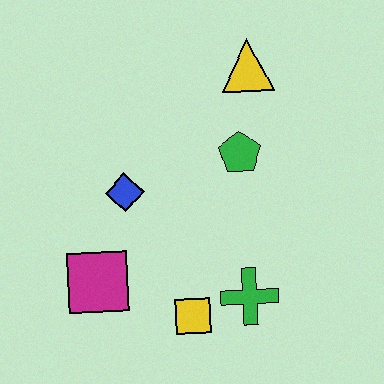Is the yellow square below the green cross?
Yes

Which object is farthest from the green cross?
The yellow triangle is farthest from the green cross.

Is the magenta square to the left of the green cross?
Yes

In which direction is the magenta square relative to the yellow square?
The magenta square is to the left of the yellow square.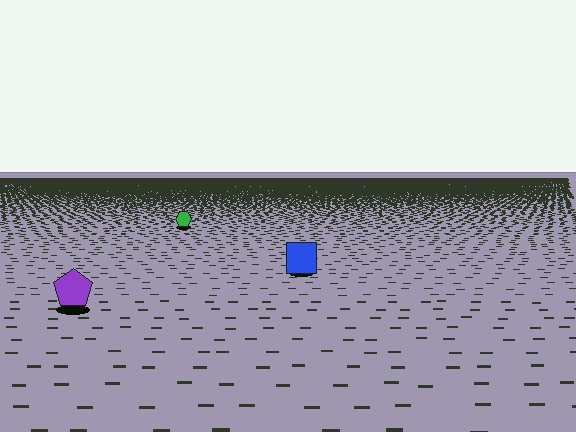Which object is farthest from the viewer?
The green hexagon is farthest from the viewer. It appears smaller and the ground texture around it is denser.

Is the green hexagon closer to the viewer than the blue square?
No. The blue square is closer — you can tell from the texture gradient: the ground texture is coarser near it.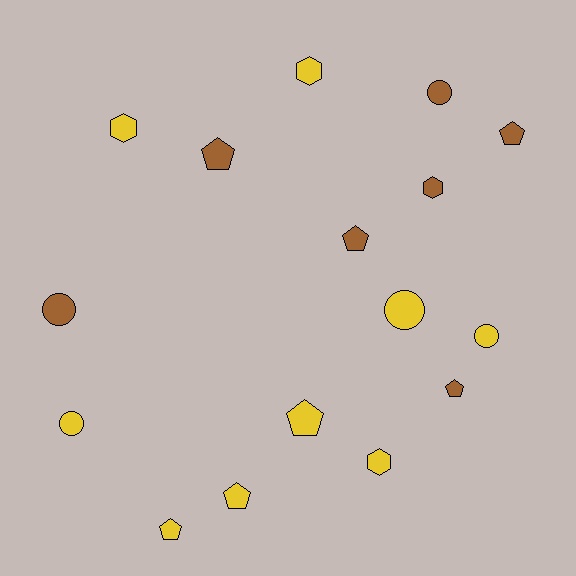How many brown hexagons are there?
There is 1 brown hexagon.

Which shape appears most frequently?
Pentagon, with 7 objects.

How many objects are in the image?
There are 16 objects.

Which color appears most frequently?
Yellow, with 9 objects.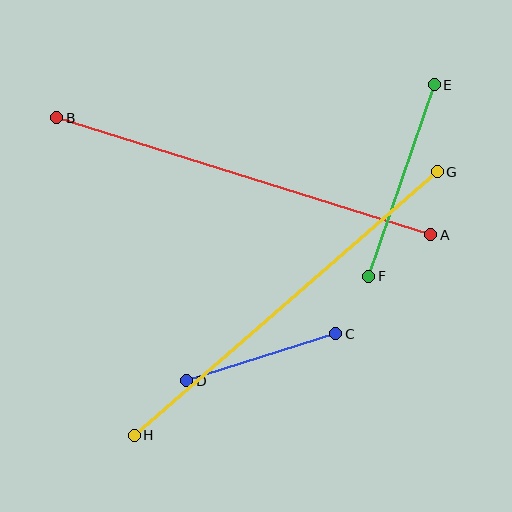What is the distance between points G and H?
The distance is approximately 401 pixels.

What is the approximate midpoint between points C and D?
The midpoint is at approximately (261, 357) pixels.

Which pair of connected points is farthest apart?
Points G and H are farthest apart.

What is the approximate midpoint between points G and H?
The midpoint is at approximately (286, 303) pixels.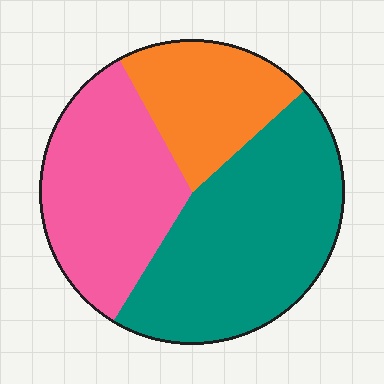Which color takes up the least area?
Orange, at roughly 20%.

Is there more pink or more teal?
Teal.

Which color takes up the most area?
Teal, at roughly 45%.